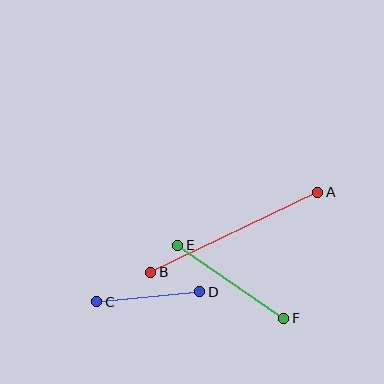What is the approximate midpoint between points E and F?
The midpoint is at approximately (231, 282) pixels.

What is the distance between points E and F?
The distance is approximately 128 pixels.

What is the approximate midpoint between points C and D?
The midpoint is at approximately (148, 297) pixels.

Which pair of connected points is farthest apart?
Points A and B are farthest apart.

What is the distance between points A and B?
The distance is approximately 185 pixels.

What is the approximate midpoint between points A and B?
The midpoint is at approximately (234, 232) pixels.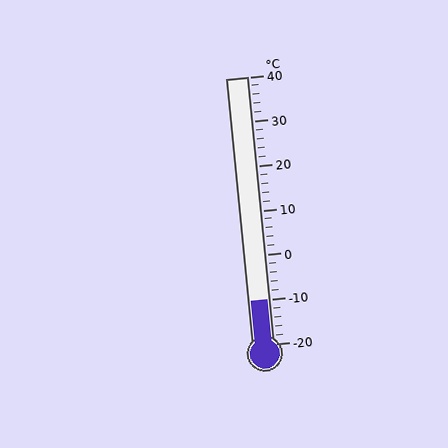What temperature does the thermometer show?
The thermometer shows approximately -10°C.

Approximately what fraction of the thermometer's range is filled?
The thermometer is filled to approximately 15% of its range.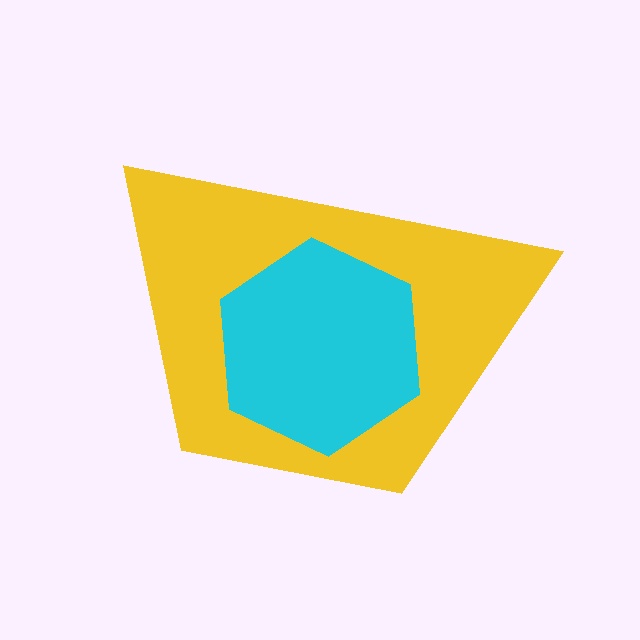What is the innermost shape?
The cyan hexagon.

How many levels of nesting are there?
2.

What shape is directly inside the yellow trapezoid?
The cyan hexagon.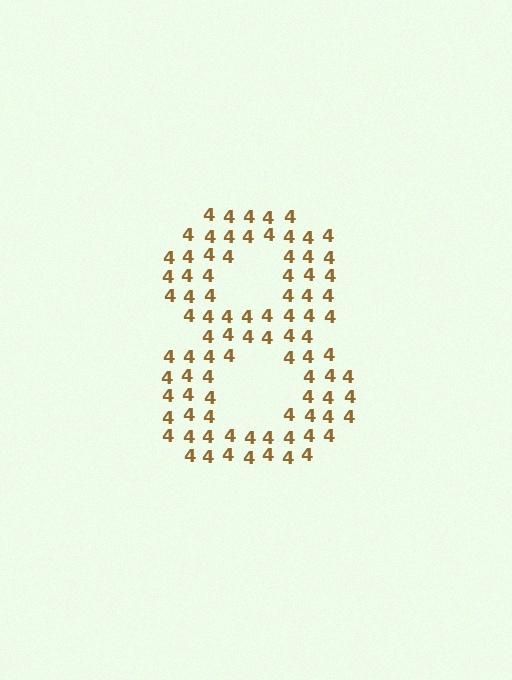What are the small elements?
The small elements are digit 4's.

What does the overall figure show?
The overall figure shows the digit 8.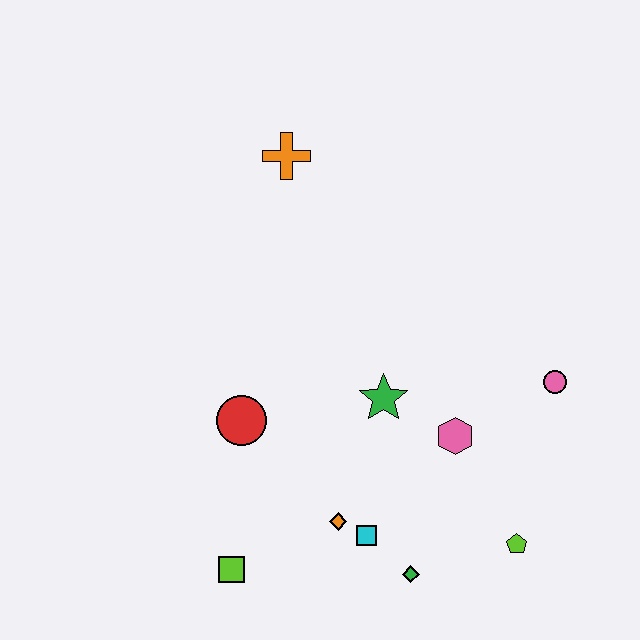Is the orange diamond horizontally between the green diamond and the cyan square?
No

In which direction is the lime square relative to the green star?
The lime square is below the green star.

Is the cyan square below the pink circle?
Yes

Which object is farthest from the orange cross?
The lime pentagon is farthest from the orange cross.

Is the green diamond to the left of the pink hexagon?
Yes